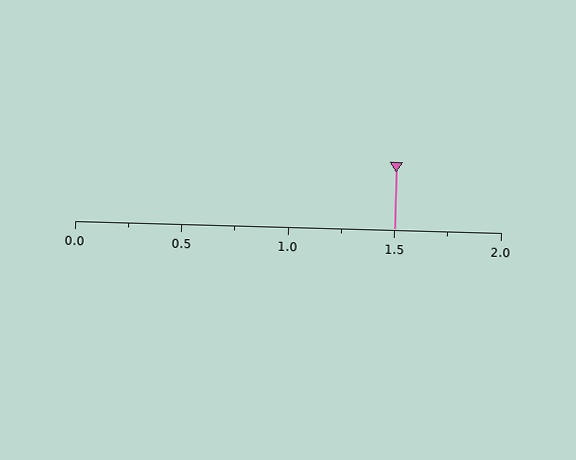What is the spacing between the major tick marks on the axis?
The major ticks are spaced 0.5 apart.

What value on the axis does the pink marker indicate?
The marker indicates approximately 1.5.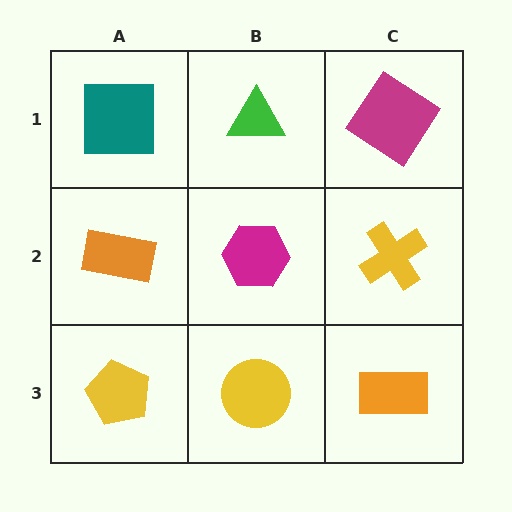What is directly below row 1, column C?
A yellow cross.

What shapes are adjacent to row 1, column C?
A yellow cross (row 2, column C), a green triangle (row 1, column B).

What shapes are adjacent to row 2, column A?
A teal square (row 1, column A), a yellow pentagon (row 3, column A), a magenta hexagon (row 2, column B).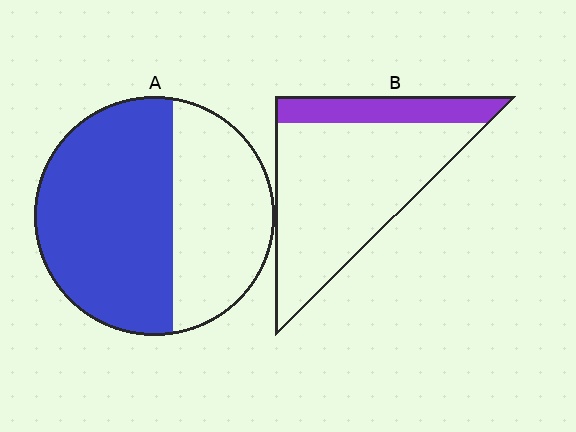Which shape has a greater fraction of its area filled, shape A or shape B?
Shape A.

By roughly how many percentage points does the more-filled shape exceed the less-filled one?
By roughly 40 percentage points (A over B).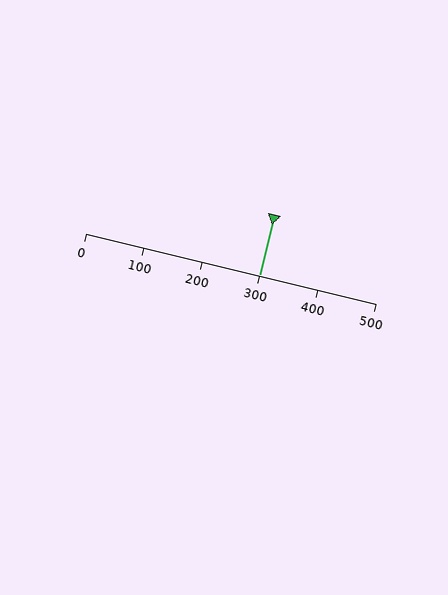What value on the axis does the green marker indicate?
The marker indicates approximately 300.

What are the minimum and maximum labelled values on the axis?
The axis runs from 0 to 500.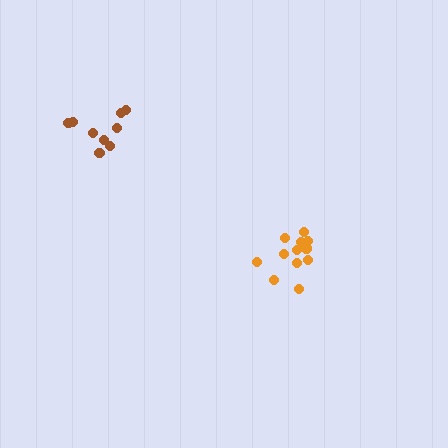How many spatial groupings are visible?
There are 2 spatial groupings.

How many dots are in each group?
Group 1: 9 dots, Group 2: 12 dots (21 total).